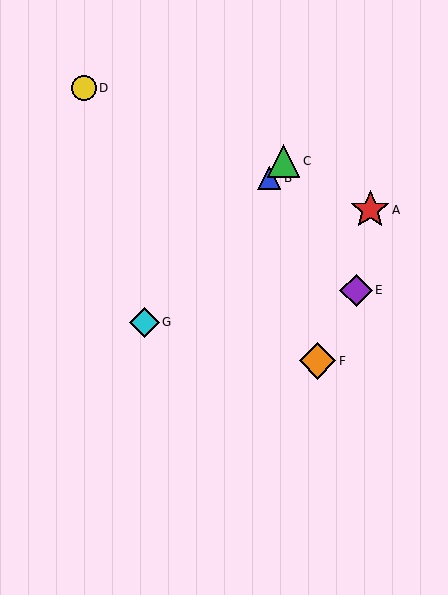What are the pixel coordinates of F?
Object F is at (318, 361).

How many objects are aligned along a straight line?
3 objects (B, C, G) are aligned along a straight line.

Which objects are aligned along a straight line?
Objects B, C, G are aligned along a straight line.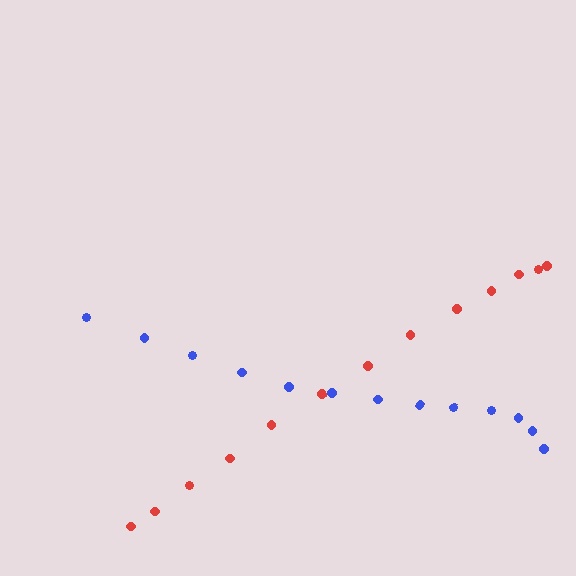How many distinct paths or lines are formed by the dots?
There are 2 distinct paths.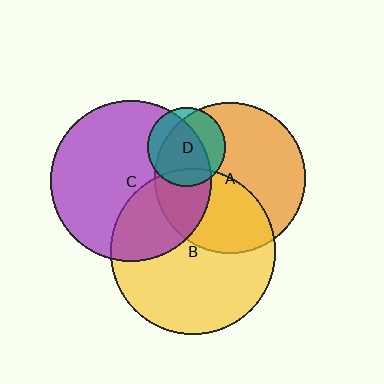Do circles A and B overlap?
Yes.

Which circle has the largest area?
Circle B (yellow).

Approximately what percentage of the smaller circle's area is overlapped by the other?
Approximately 40%.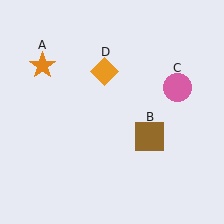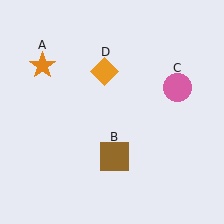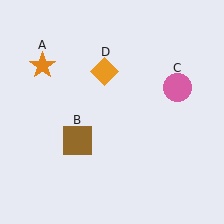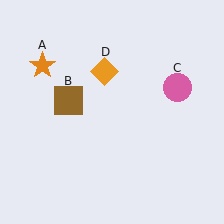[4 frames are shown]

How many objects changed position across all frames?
1 object changed position: brown square (object B).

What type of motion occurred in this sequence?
The brown square (object B) rotated clockwise around the center of the scene.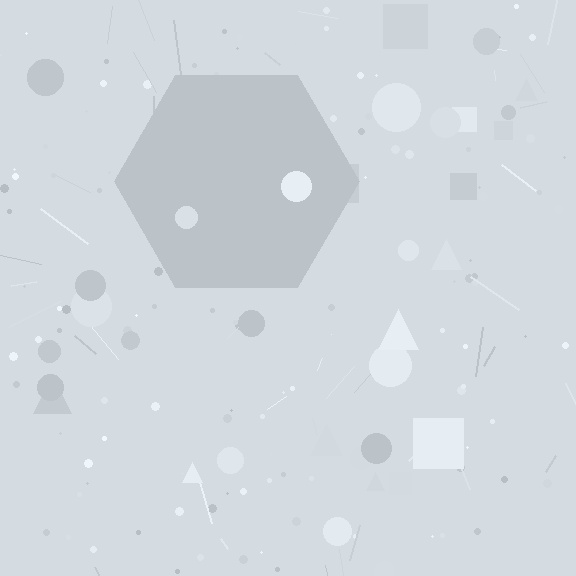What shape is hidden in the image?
A hexagon is hidden in the image.